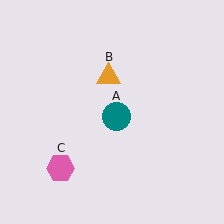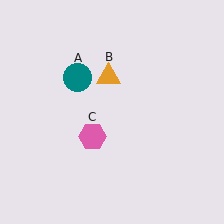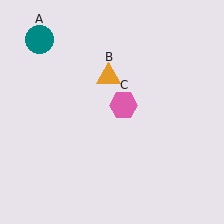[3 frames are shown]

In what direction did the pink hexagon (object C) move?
The pink hexagon (object C) moved up and to the right.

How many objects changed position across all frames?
2 objects changed position: teal circle (object A), pink hexagon (object C).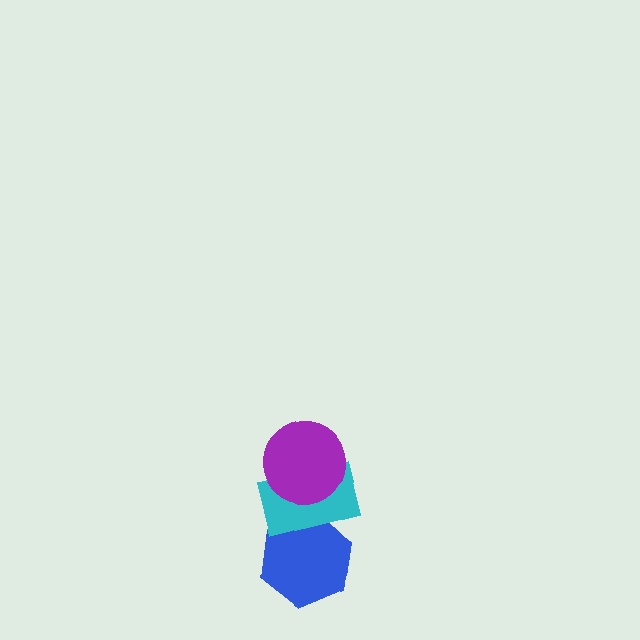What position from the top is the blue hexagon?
The blue hexagon is 3rd from the top.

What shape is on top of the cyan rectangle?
The purple circle is on top of the cyan rectangle.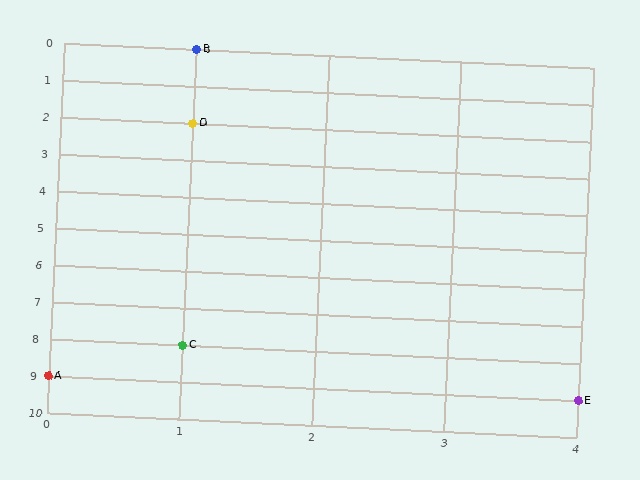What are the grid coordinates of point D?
Point D is at grid coordinates (1, 2).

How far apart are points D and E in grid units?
Points D and E are 3 columns and 7 rows apart (about 7.6 grid units diagonally).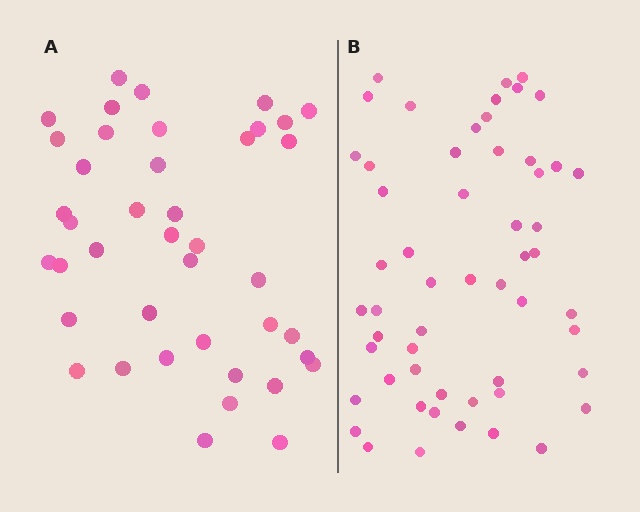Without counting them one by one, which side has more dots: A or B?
Region B (the right region) has more dots.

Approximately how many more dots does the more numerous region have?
Region B has approximately 15 more dots than region A.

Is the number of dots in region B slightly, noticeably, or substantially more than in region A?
Region B has noticeably more, but not dramatically so. The ratio is roughly 1.3 to 1.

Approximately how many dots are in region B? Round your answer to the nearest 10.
About 60 dots. (The exact count is 55, which rounds to 60.)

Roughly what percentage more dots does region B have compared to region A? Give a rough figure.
About 35% more.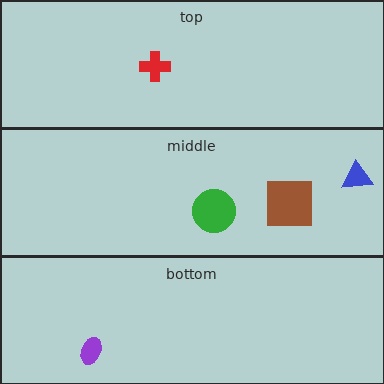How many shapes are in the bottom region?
1.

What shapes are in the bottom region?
The purple ellipse.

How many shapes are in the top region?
1.